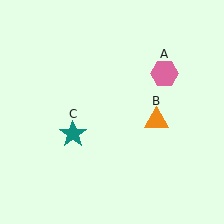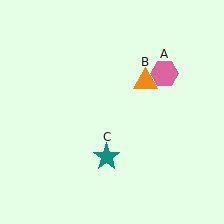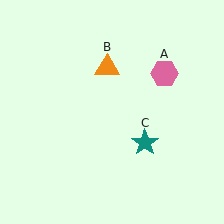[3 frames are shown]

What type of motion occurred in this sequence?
The orange triangle (object B), teal star (object C) rotated counterclockwise around the center of the scene.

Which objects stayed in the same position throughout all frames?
Pink hexagon (object A) remained stationary.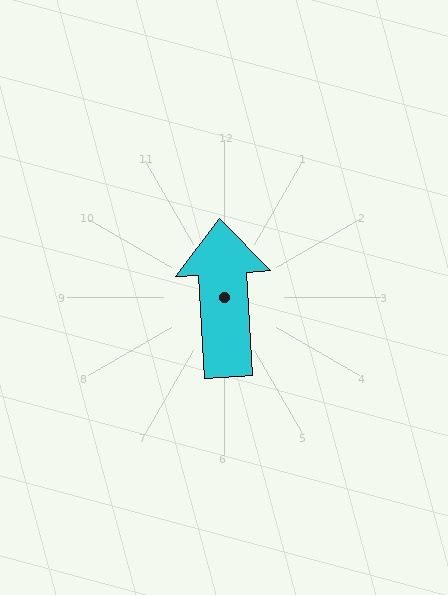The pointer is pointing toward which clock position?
Roughly 12 o'clock.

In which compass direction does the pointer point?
North.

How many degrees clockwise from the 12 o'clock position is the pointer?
Approximately 357 degrees.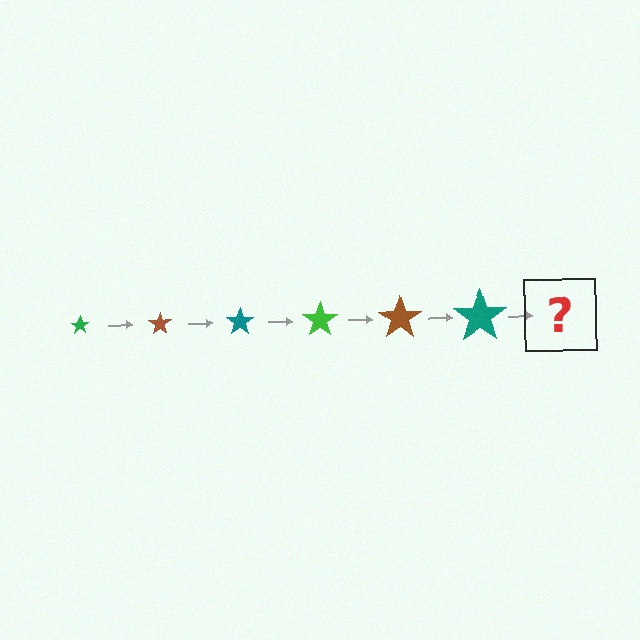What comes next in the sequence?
The next element should be a green star, larger than the previous one.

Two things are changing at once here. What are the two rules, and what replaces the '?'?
The two rules are that the star grows larger each step and the color cycles through green, brown, and teal. The '?' should be a green star, larger than the previous one.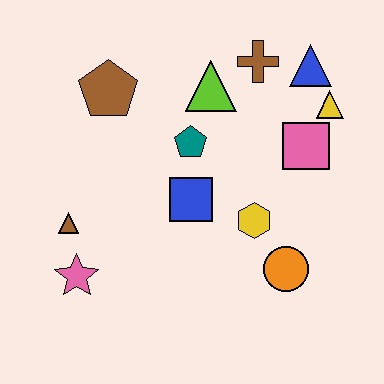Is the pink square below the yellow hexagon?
No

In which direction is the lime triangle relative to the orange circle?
The lime triangle is above the orange circle.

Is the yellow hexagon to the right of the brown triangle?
Yes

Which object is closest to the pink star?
The brown triangle is closest to the pink star.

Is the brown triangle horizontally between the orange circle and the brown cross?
No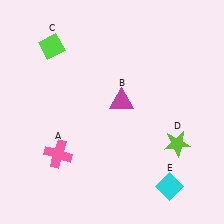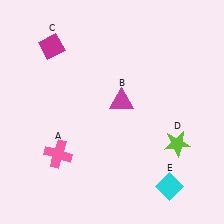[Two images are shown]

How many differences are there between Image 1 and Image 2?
There is 1 difference between the two images.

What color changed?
The diamond (C) changed from lime in Image 1 to magenta in Image 2.